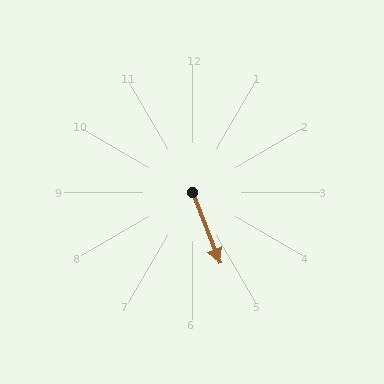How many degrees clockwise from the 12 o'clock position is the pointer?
Approximately 159 degrees.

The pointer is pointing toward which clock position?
Roughly 5 o'clock.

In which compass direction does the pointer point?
South.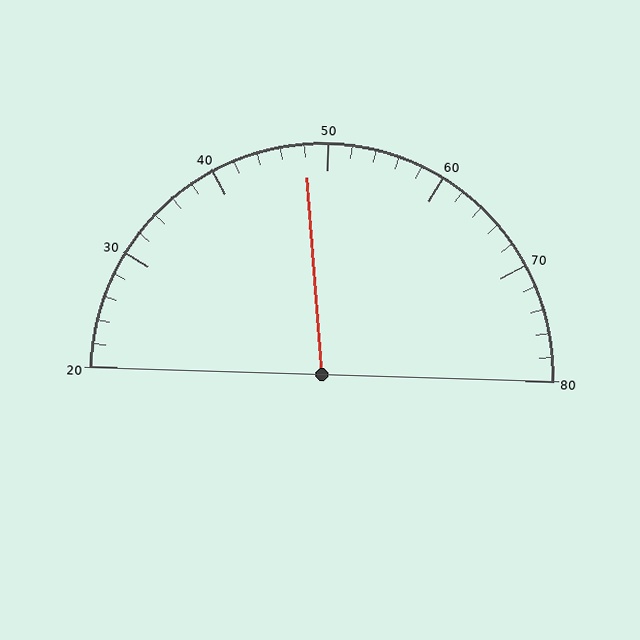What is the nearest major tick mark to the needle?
The nearest major tick mark is 50.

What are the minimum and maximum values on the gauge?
The gauge ranges from 20 to 80.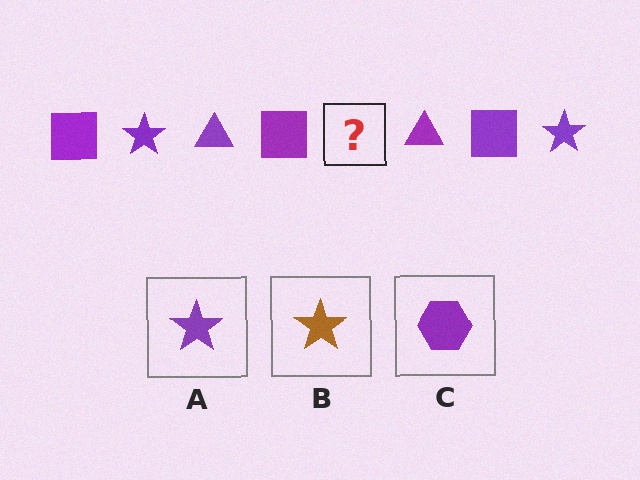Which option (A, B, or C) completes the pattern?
A.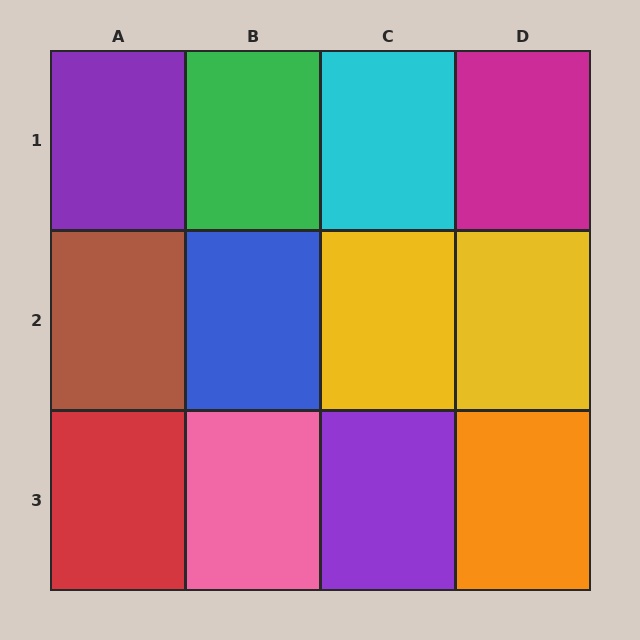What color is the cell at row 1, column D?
Magenta.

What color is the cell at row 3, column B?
Pink.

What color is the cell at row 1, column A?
Purple.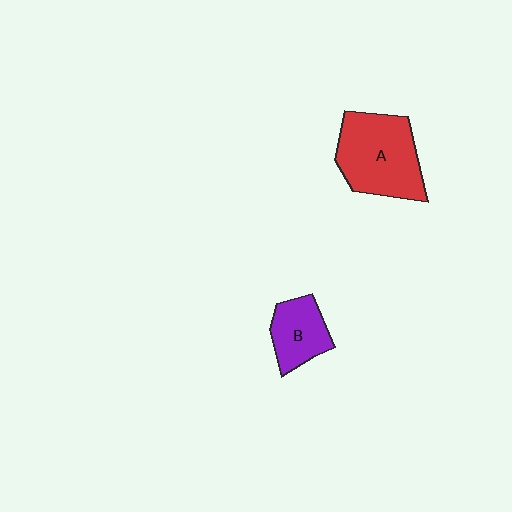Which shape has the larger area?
Shape A (red).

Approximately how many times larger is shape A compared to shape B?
Approximately 1.9 times.